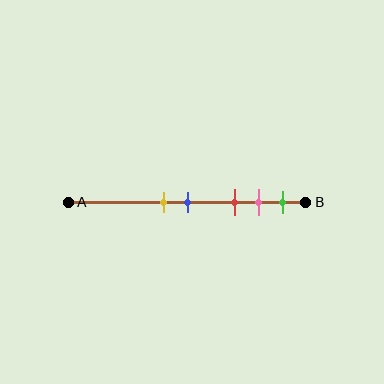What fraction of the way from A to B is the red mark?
The red mark is approximately 70% (0.7) of the way from A to B.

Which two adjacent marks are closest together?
The yellow and blue marks are the closest adjacent pair.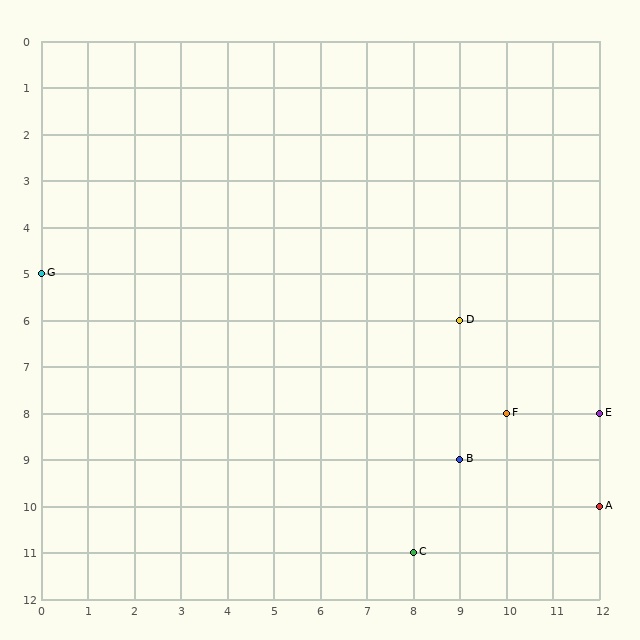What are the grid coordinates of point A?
Point A is at grid coordinates (12, 10).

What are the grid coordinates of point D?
Point D is at grid coordinates (9, 6).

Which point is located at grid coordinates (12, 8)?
Point E is at (12, 8).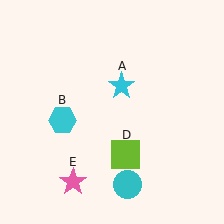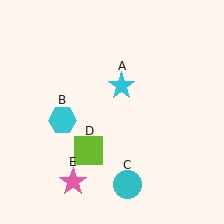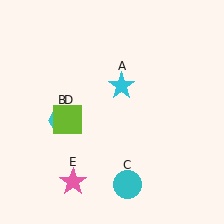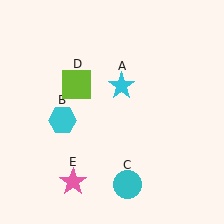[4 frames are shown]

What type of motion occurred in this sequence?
The lime square (object D) rotated clockwise around the center of the scene.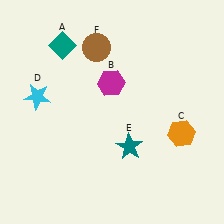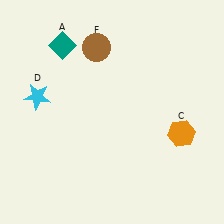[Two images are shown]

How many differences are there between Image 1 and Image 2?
There are 2 differences between the two images.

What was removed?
The magenta hexagon (B), the teal star (E) were removed in Image 2.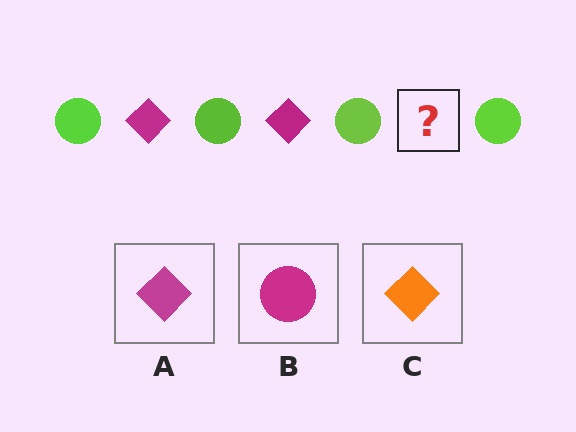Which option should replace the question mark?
Option A.